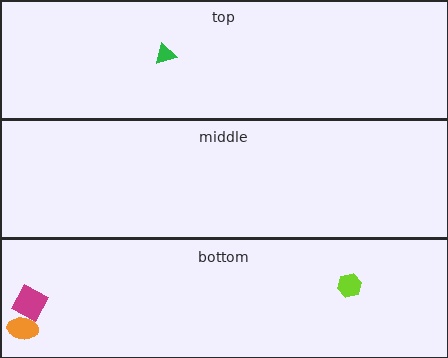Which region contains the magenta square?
The bottom region.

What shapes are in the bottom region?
The lime hexagon, the magenta square, the orange ellipse.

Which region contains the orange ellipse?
The bottom region.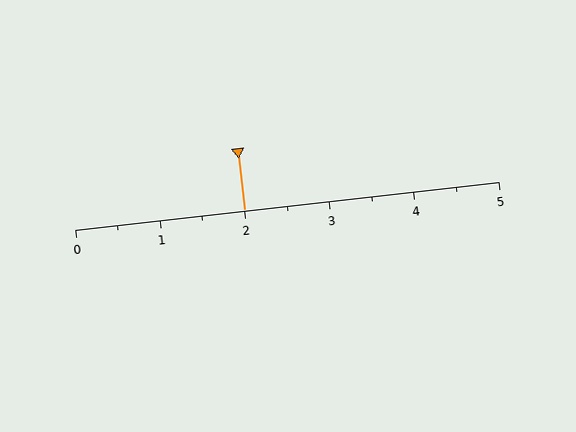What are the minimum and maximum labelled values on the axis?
The axis runs from 0 to 5.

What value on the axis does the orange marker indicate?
The marker indicates approximately 2.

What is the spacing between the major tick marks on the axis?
The major ticks are spaced 1 apart.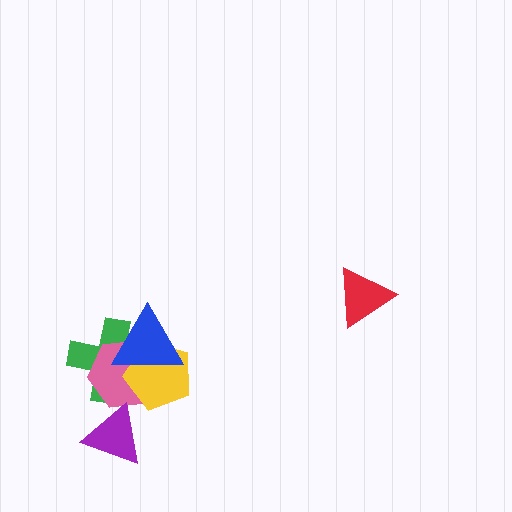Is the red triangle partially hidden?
No, no other shape covers it.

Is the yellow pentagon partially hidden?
Yes, it is partially covered by another shape.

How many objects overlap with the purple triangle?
1 object overlaps with the purple triangle.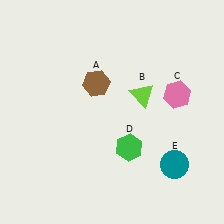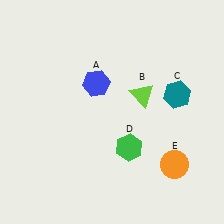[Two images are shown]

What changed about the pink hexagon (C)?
In Image 1, C is pink. In Image 2, it changed to teal.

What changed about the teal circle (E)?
In Image 1, E is teal. In Image 2, it changed to orange.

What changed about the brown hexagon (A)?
In Image 1, A is brown. In Image 2, it changed to blue.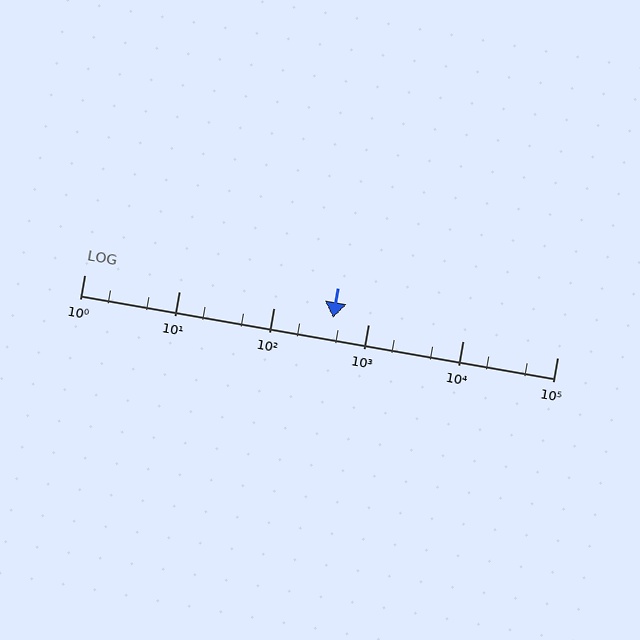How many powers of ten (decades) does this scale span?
The scale spans 5 decades, from 1 to 100000.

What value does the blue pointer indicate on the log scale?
The pointer indicates approximately 430.